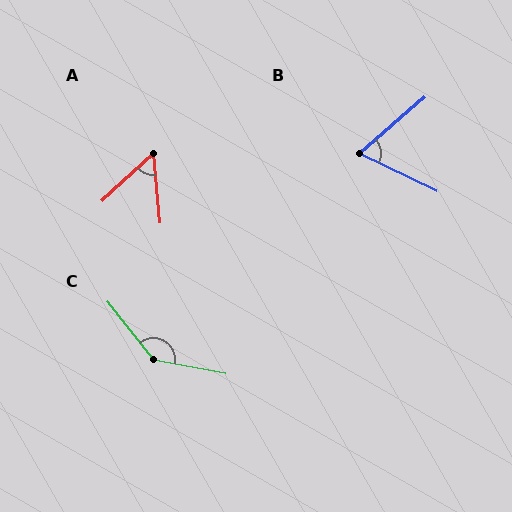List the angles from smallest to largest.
A (53°), B (67°), C (139°).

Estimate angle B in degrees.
Approximately 67 degrees.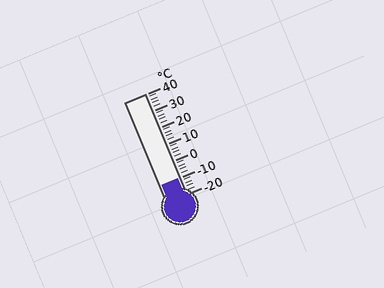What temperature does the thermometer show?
The thermometer shows approximately -10°C.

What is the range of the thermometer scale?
The thermometer scale ranges from -20°C to 40°C.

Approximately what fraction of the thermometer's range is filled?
The thermometer is filled to approximately 15% of its range.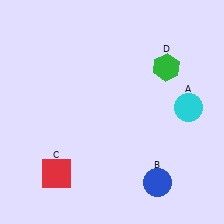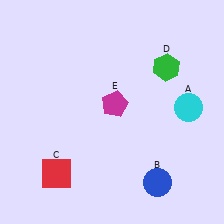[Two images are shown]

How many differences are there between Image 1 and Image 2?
There is 1 difference between the two images.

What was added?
A magenta pentagon (E) was added in Image 2.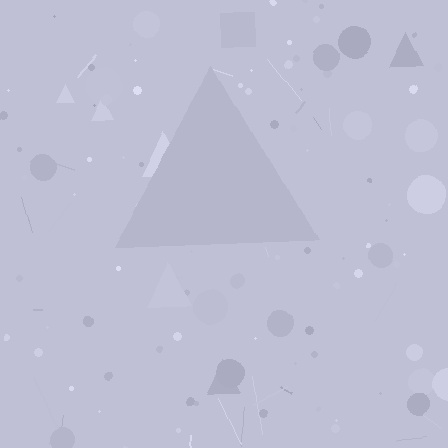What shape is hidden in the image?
A triangle is hidden in the image.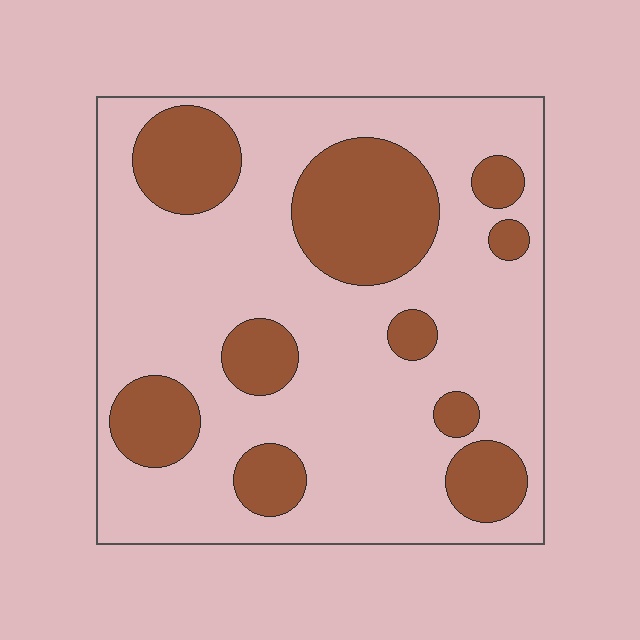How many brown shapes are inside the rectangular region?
10.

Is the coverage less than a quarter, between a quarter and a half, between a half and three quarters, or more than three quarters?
Between a quarter and a half.